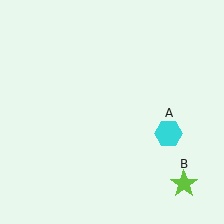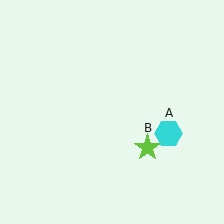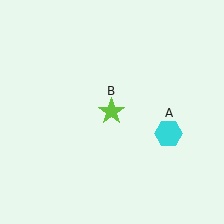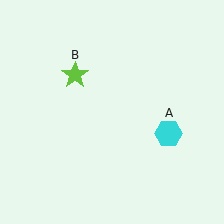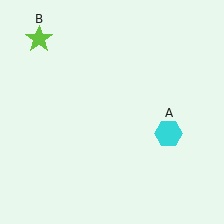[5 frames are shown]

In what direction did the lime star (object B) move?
The lime star (object B) moved up and to the left.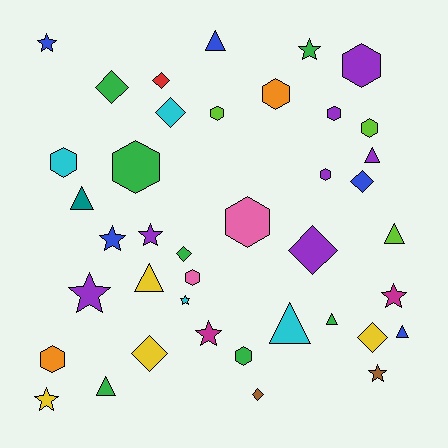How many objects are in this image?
There are 40 objects.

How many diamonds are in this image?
There are 9 diamonds.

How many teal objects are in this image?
There is 1 teal object.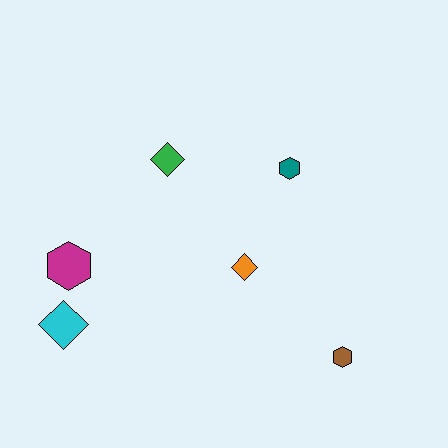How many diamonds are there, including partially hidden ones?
There are 3 diamonds.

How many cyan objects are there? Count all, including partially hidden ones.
There is 1 cyan object.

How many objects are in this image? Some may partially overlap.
There are 6 objects.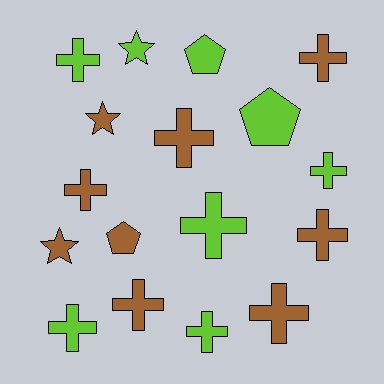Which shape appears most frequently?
Cross, with 11 objects.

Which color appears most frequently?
Brown, with 9 objects.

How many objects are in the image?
There are 17 objects.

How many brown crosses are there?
There are 6 brown crosses.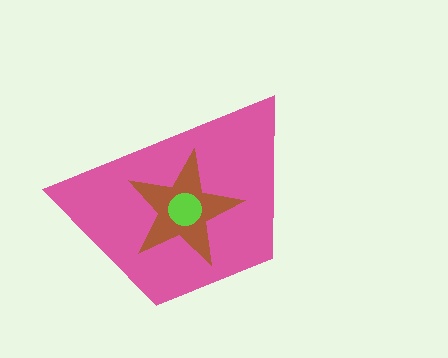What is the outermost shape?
The pink trapezoid.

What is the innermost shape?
The lime circle.